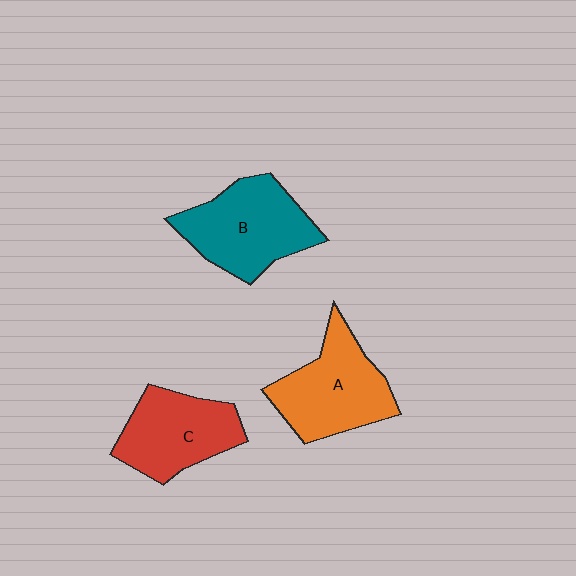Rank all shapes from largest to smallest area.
From largest to smallest: B (teal), A (orange), C (red).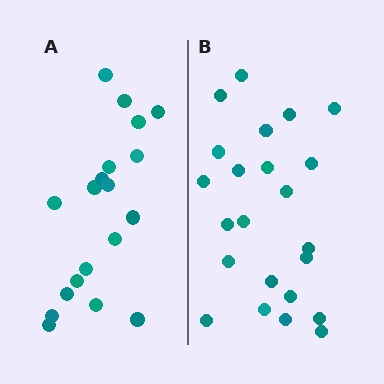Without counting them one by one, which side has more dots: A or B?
Region B (the right region) has more dots.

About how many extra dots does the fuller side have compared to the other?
Region B has about 4 more dots than region A.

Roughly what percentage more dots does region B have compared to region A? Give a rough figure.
About 20% more.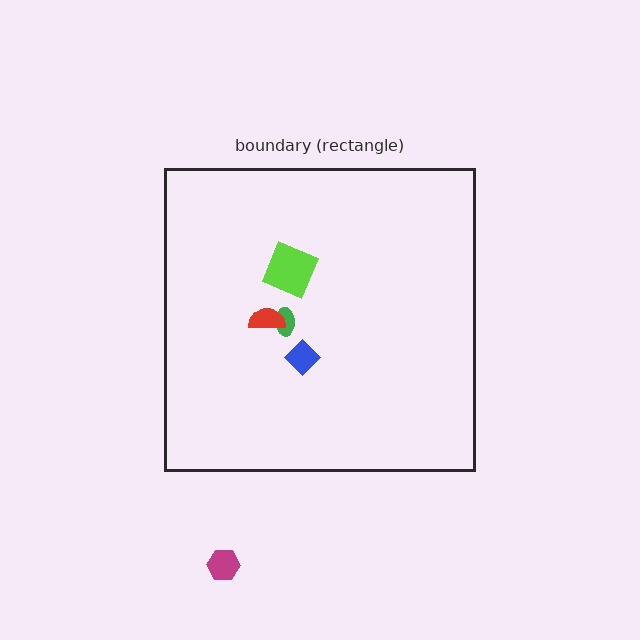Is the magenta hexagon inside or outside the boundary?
Outside.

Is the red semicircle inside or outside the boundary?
Inside.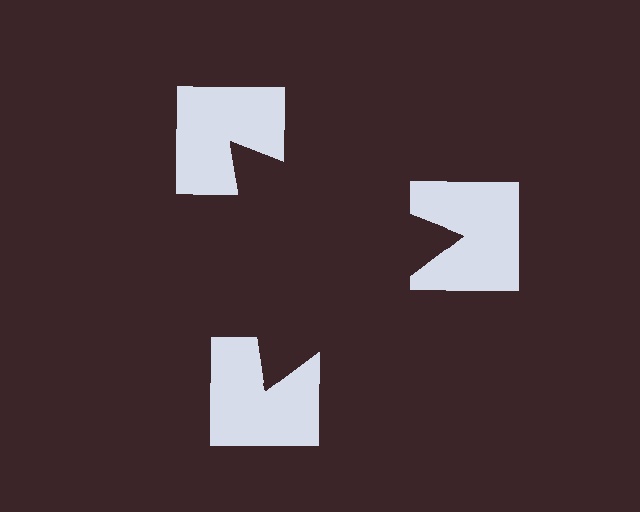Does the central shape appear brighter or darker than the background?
It typically appears slightly darker than the background, even though no actual brightness change is drawn.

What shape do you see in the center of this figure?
An illusory triangle — its edges are inferred from the aligned wedge cuts in the notched squares, not physically drawn.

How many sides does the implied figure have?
3 sides.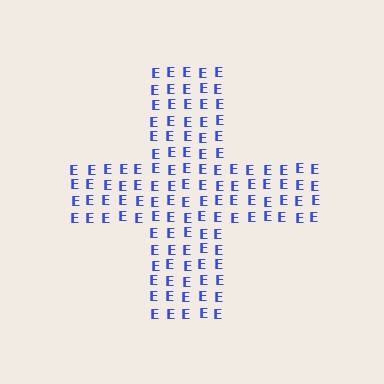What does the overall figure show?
The overall figure shows a cross.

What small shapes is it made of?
It is made of small letter E's.